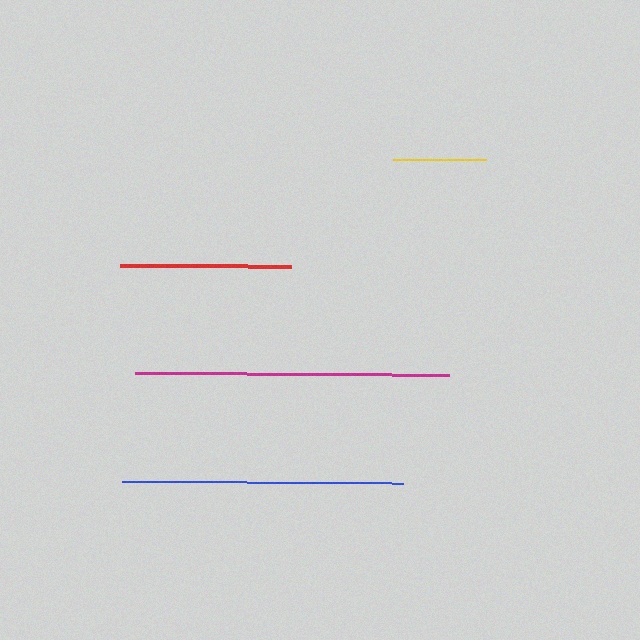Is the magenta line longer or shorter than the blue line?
The magenta line is longer than the blue line.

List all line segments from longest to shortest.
From longest to shortest: magenta, blue, red, yellow.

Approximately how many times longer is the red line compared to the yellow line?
The red line is approximately 1.8 times the length of the yellow line.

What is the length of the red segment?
The red segment is approximately 171 pixels long.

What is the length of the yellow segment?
The yellow segment is approximately 93 pixels long.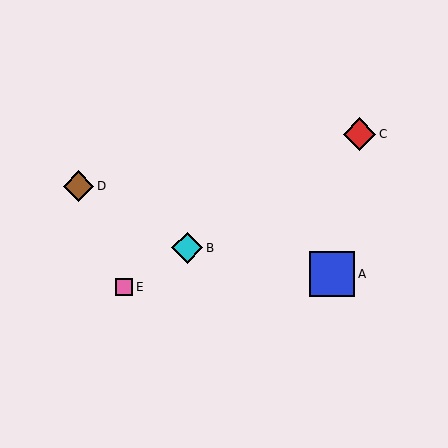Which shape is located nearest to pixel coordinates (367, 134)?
The red diamond (labeled C) at (360, 134) is nearest to that location.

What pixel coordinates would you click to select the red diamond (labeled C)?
Click at (360, 134) to select the red diamond C.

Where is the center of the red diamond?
The center of the red diamond is at (360, 134).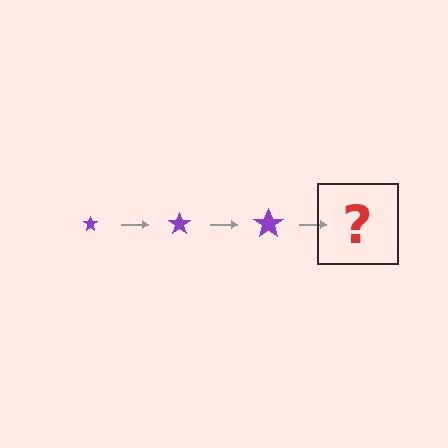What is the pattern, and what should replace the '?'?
The pattern is that the star gets progressively larger each step. The '?' should be a purple star, larger than the previous one.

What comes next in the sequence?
The next element should be a purple star, larger than the previous one.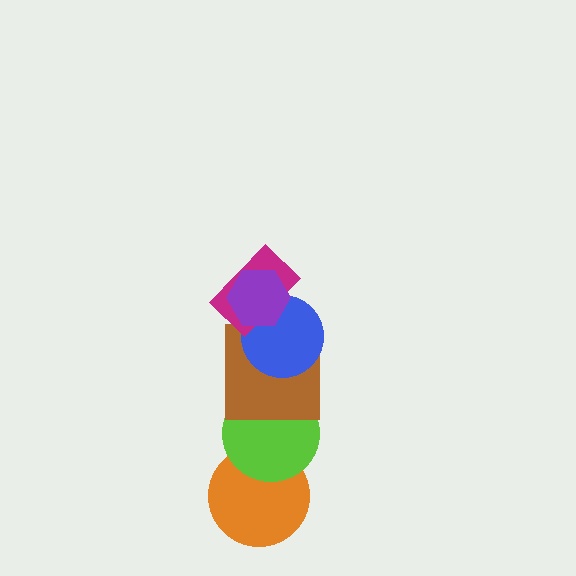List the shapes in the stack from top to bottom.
From top to bottom: the purple hexagon, the magenta rectangle, the blue circle, the brown square, the lime circle, the orange circle.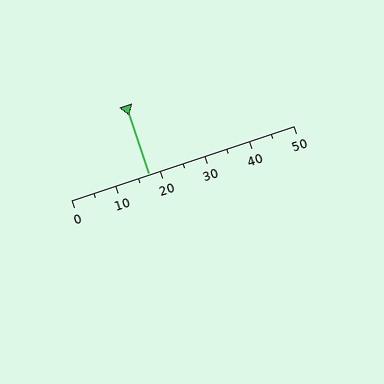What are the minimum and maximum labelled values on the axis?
The axis runs from 0 to 50.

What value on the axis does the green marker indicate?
The marker indicates approximately 17.5.